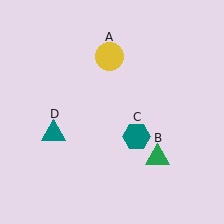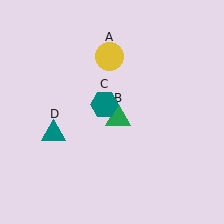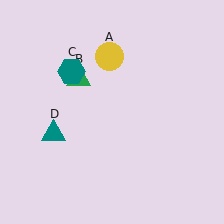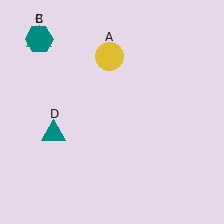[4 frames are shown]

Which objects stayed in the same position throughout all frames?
Yellow circle (object A) and teal triangle (object D) remained stationary.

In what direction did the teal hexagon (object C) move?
The teal hexagon (object C) moved up and to the left.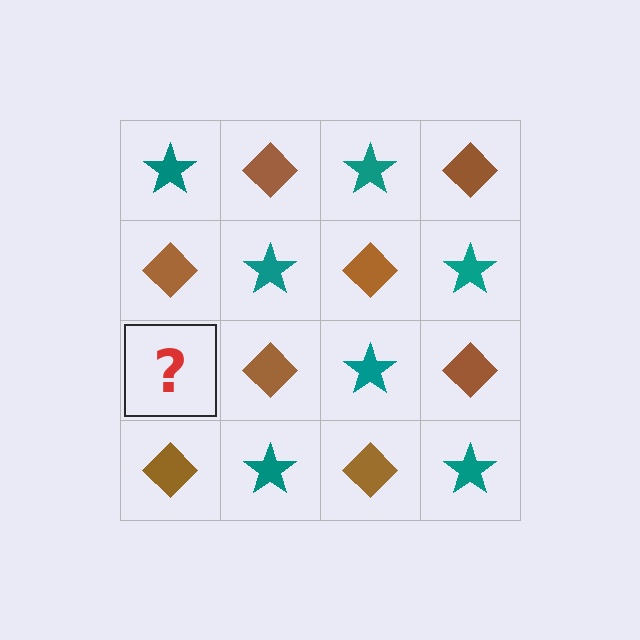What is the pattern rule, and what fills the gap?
The rule is that it alternates teal star and brown diamond in a checkerboard pattern. The gap should be filled with a teal star.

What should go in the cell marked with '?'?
The missing cell should contain a teal star.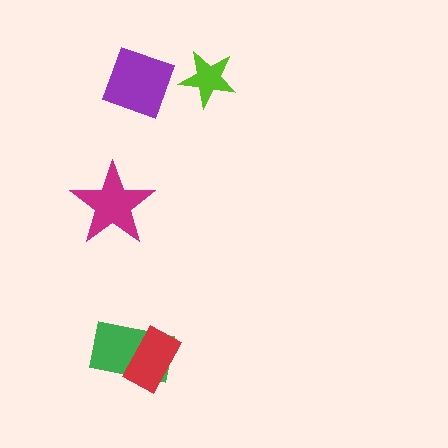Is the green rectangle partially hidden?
Yes, it is partially covered by another shape.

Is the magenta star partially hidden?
No, no other shape covers it.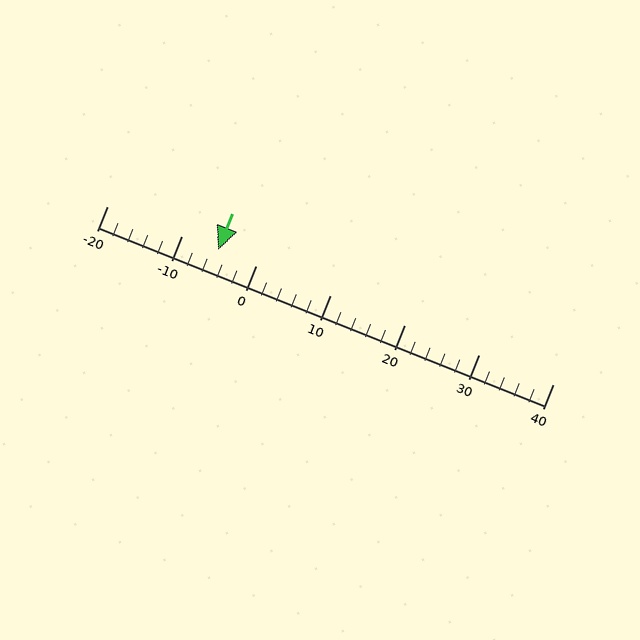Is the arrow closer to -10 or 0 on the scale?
The arrow is closer to -10.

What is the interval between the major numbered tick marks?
The major tick marks are spaced 10 units apart.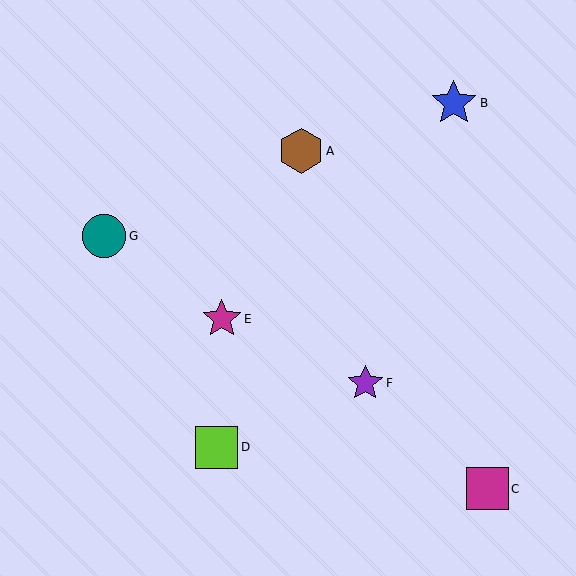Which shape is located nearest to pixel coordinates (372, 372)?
The purple star (labeled F) at (365, 383) is nearest to that location.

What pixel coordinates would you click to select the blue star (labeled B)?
Click at (454, 103) to select the blue star B.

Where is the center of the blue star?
The center of the blue star is at (454, 103).